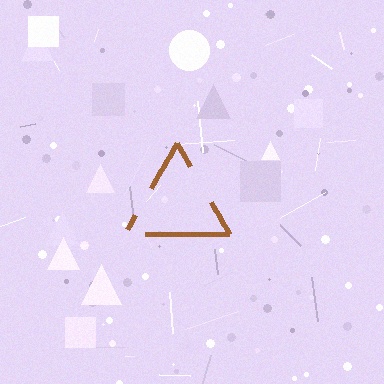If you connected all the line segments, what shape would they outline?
They would outline a triangle.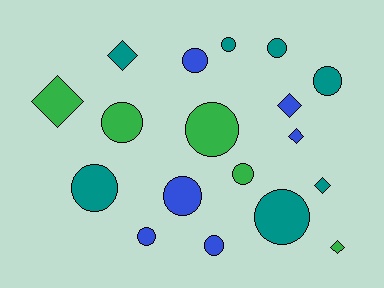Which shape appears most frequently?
Circle, with 12 objects.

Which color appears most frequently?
Teal, with 7 objects.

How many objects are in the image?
There are 18 objects.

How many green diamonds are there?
There are 2 green diamonds.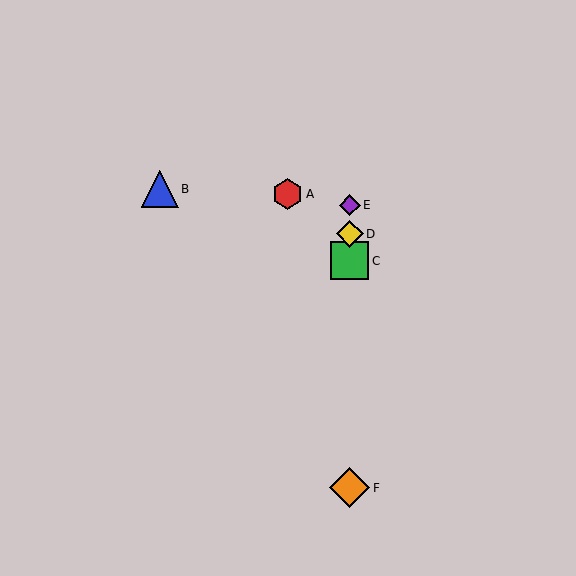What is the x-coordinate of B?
Object B is at x≈160.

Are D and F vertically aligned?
Yes, both are at x≈350.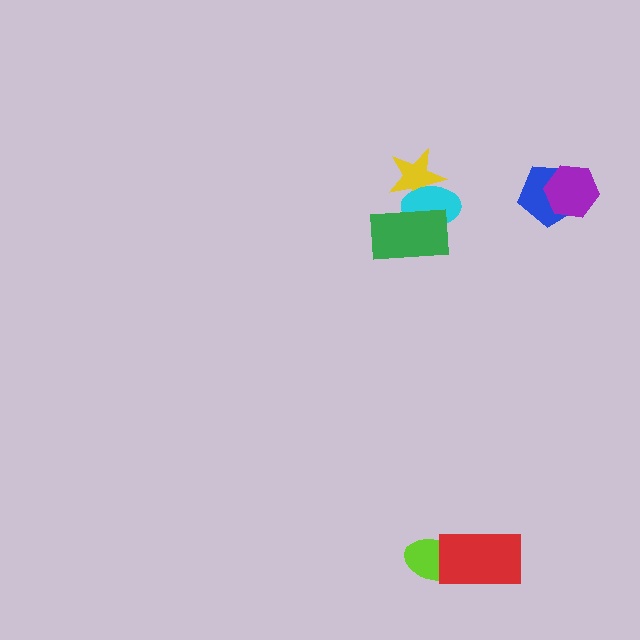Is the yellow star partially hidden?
Yes, it is partially covered by another shape.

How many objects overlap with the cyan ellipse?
2 objects overlap with the cyan ellipse.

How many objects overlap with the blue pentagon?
1 object overlaps with the blue pentagon.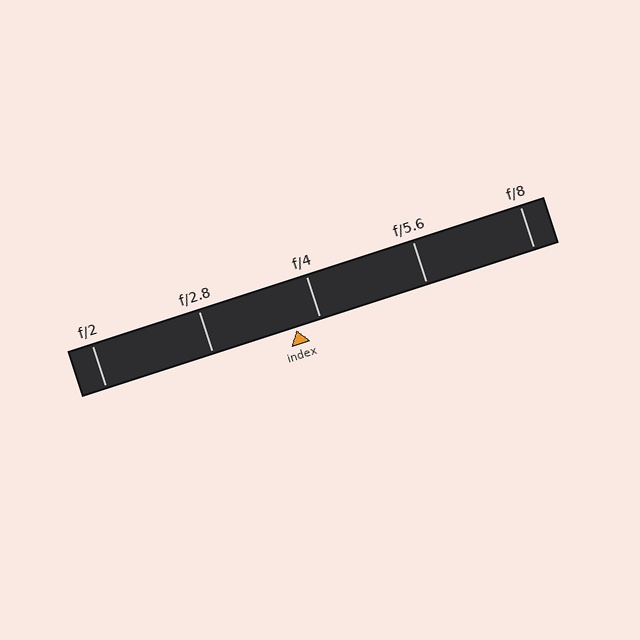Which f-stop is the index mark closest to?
The index mark is closest to f/4.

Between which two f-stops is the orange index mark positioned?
The index mark is between f/2.8 and f/4.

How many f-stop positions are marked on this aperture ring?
There are 5 f-stop positions marked.